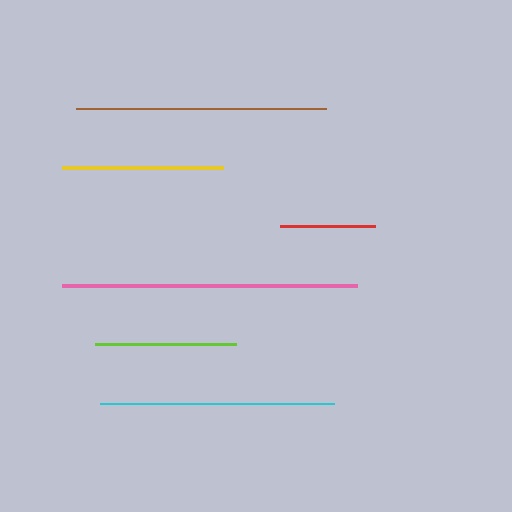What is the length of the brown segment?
The brown segment is approximately 249 pixels long.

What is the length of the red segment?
The red segment is approximately 95 pixels long.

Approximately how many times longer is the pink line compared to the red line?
The pink line is approximately 3.1 times the length of the red line.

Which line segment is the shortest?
The red line is the shortest at approximately 95 pixels.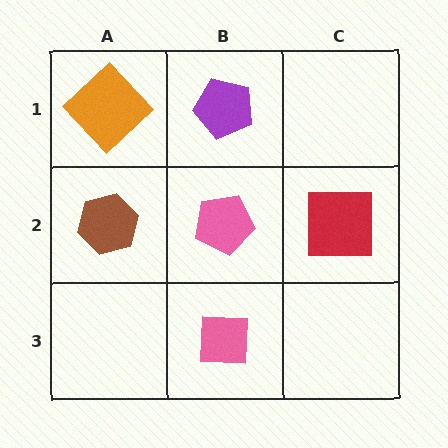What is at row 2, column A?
A brown hexagon.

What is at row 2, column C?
A red square.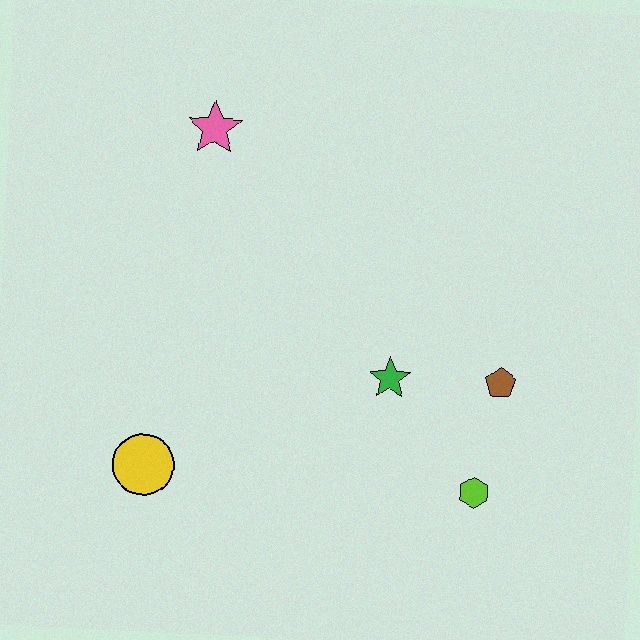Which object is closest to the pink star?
The green star is closest to the pink star.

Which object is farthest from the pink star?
The lime hexagon is farthest from the pink star.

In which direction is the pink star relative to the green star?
The pink star is above the green star.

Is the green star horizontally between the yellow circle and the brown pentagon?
Yes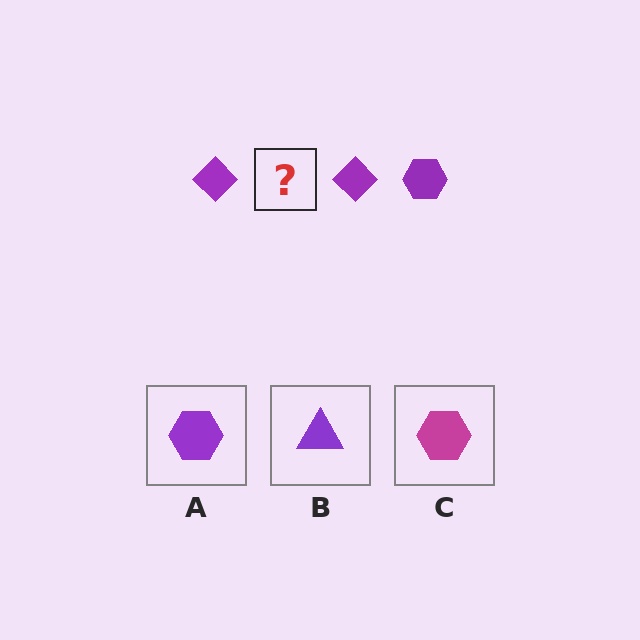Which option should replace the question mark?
Option A.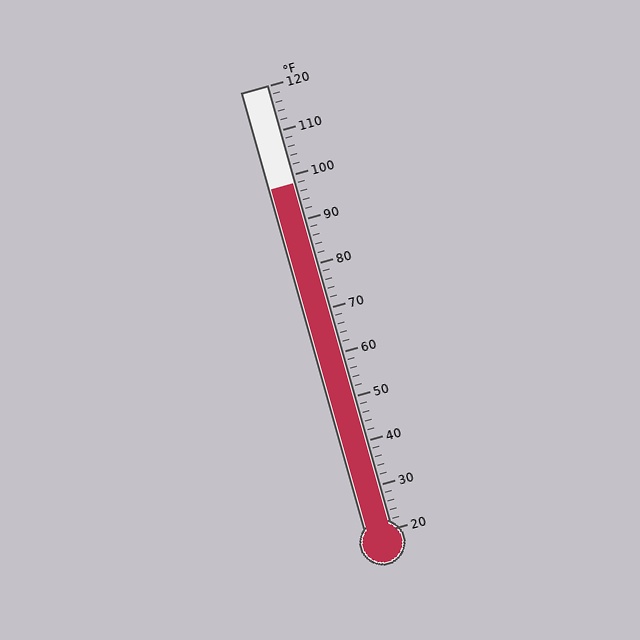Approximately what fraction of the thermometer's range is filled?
The thermometer is filled to approximately 80% of its range.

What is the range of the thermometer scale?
The thermometer scale ranges from 20°F to 120°F.